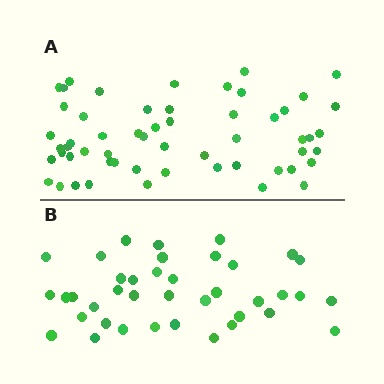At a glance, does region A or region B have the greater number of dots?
Region A (the top region) has more dots.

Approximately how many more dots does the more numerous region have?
Region A has approximately 15 more dots than region B.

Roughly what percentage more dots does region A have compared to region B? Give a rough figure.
About 45% more.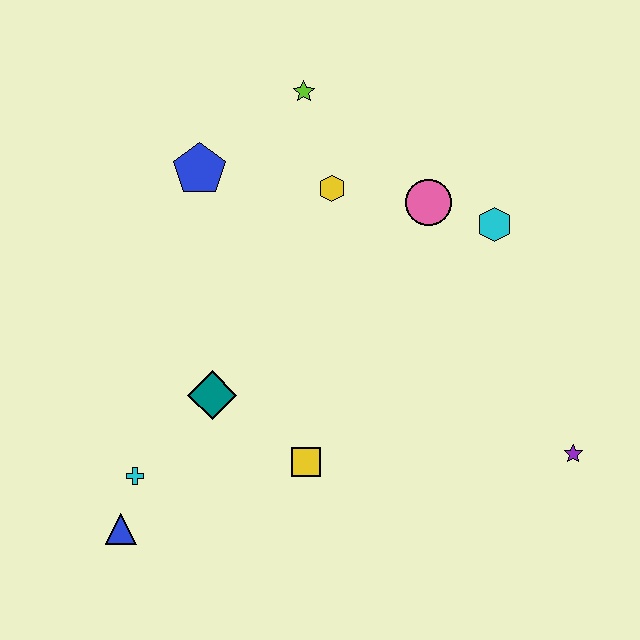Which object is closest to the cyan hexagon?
The pink circle is closest to the cyan hexagon.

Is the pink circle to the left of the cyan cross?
No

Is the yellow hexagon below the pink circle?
No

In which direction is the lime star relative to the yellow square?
The lime star is above the yellow square.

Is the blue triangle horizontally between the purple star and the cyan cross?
No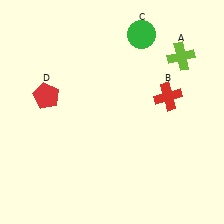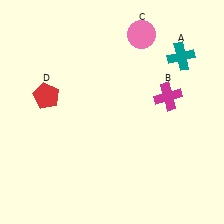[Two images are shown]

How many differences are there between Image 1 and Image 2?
There are 3 differences between the two images.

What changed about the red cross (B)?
In Image 1, B is red. In Image 2, it changed to magenta.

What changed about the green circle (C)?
In Image 1, C is green. In Image 2, it changed to pink.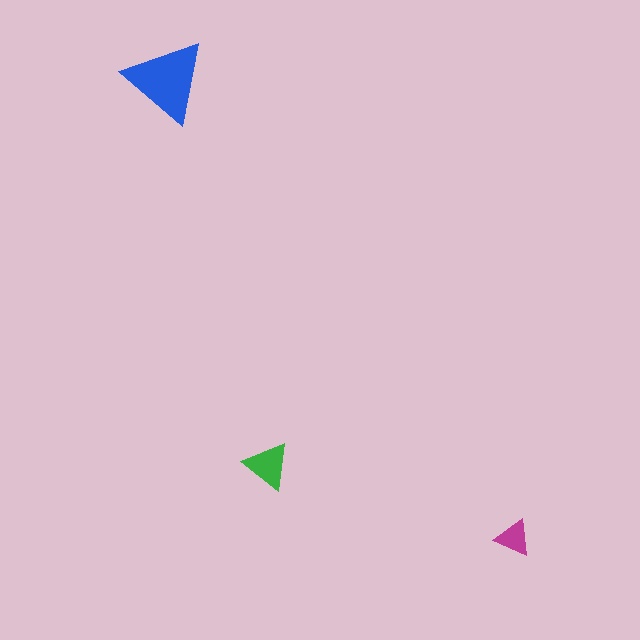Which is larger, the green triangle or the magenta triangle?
The green one.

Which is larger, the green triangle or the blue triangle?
The blue one.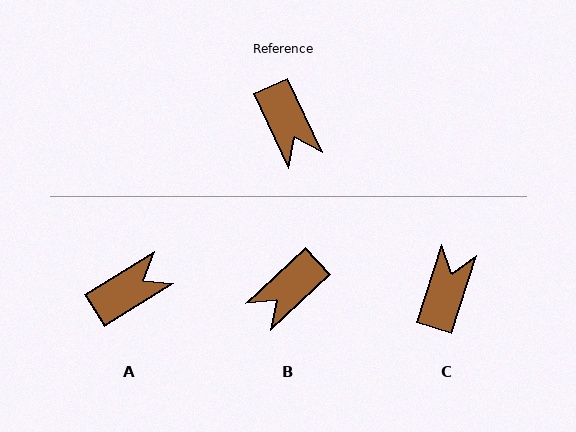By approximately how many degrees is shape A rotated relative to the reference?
Approximately 96 degrees counter-clockwise.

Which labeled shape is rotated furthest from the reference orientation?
C, about 137 degrees away.